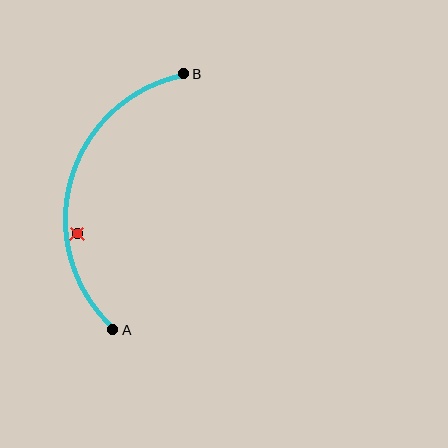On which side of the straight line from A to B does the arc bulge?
The arc bulges to the left of the straight line connecting A and B.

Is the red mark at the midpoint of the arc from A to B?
No — the red mark does not lie on the arc at all. It sits slightly inside the curve.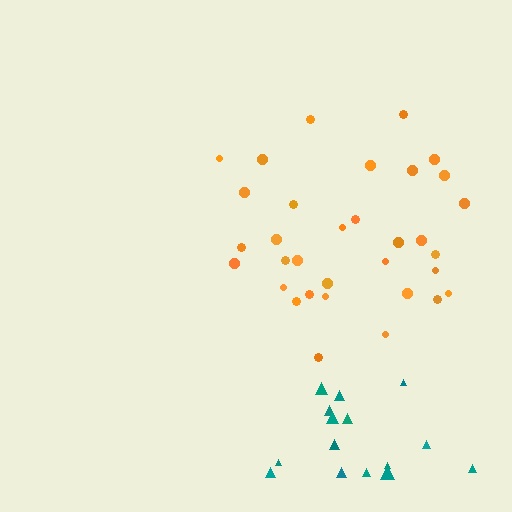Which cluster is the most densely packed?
Teal.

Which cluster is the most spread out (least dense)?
Orange.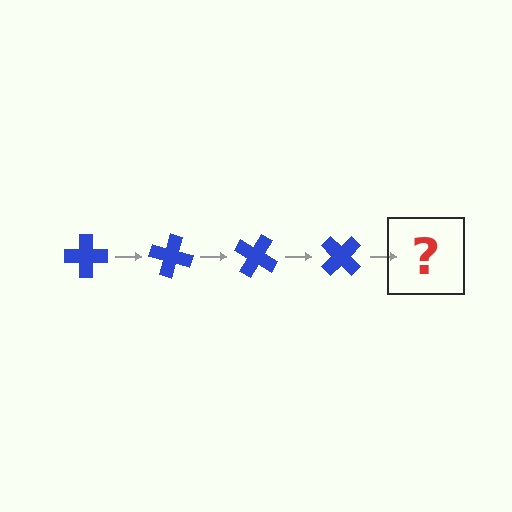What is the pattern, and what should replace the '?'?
The pattern is that the cross rotates 15 degrees each step. The '?' should be a blue cross rotated 60 degrees.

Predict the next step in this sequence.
The next step is a blue cross rotated 60 degrees.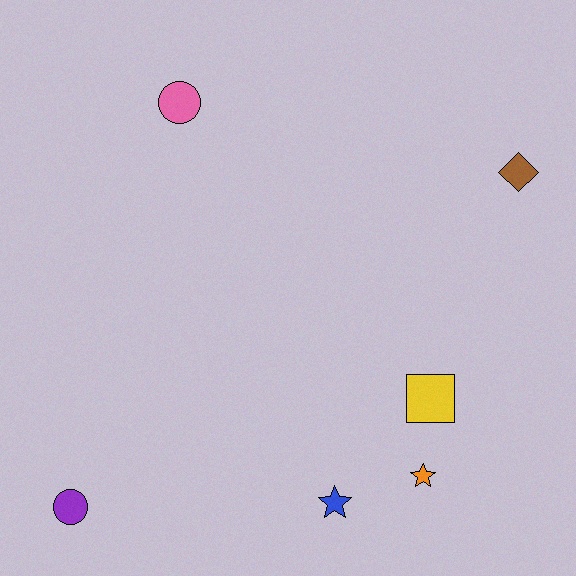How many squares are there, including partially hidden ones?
There is 1 square.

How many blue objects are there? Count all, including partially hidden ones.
There is 1 blue object.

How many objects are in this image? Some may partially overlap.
There are 6 objects.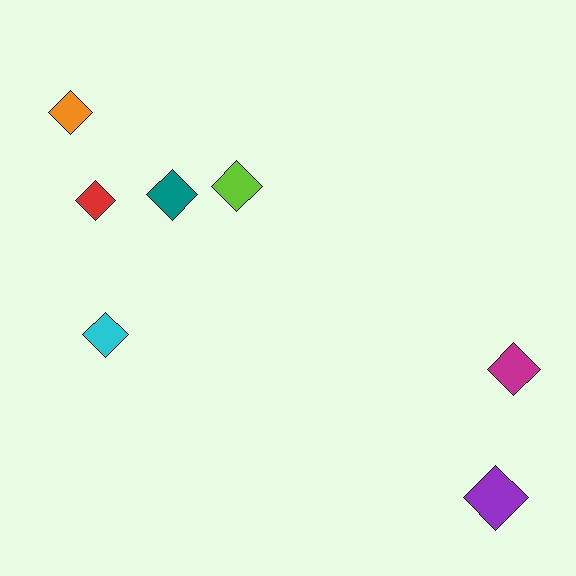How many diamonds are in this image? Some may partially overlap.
There are 7 diamonds.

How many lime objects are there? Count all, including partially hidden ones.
There is 1 lime object.